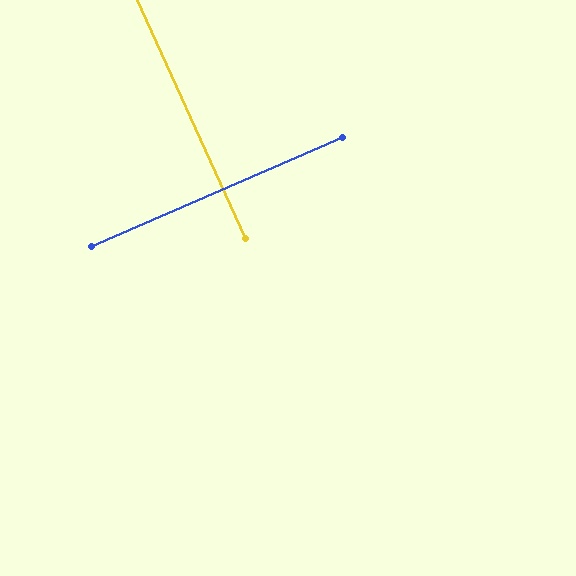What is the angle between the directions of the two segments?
Approximately 89 degrees.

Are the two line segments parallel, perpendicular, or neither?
Perpendicular — they meet at approximately 89°.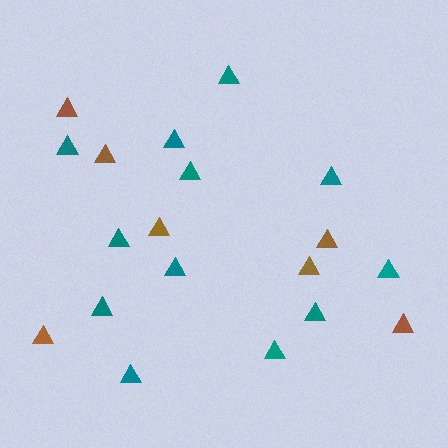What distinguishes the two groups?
There are 2 groups: one group of brown triangles (7) and one group of teal triangles (12).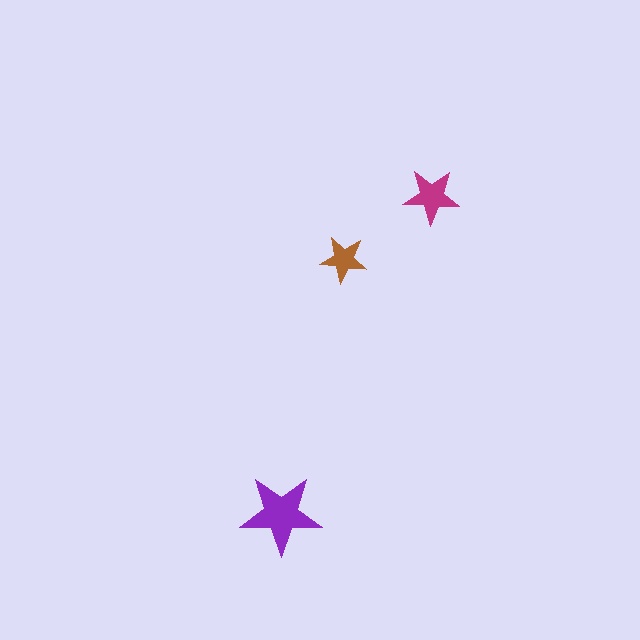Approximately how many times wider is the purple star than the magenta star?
About 1.5 times wider.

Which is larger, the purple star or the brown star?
The purple one.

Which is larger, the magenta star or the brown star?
The magenta one.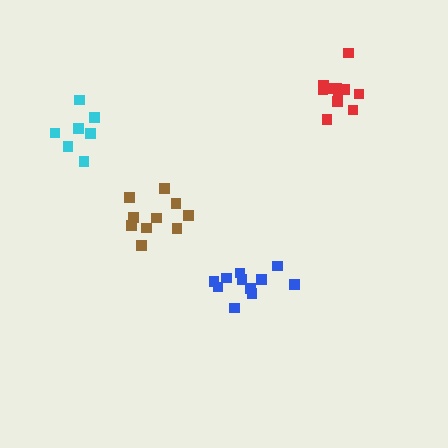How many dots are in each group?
Group 1: 10 dots, Group 2: 11 dots, Group 3: 11 dots, Group 4: 7 dots (39 total).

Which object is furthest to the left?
The cyan cluster is leftmost.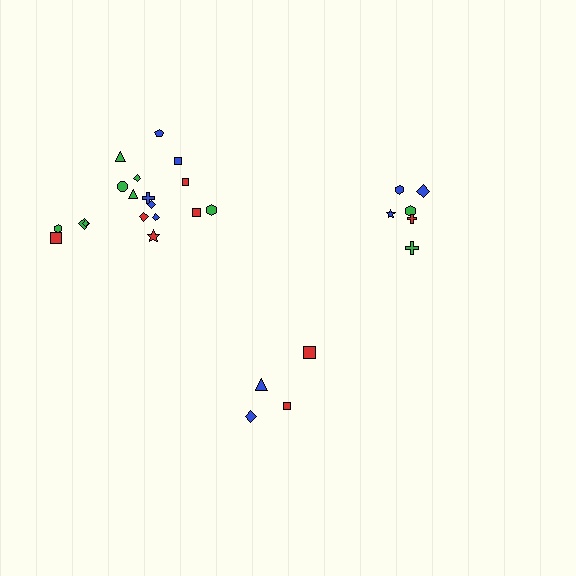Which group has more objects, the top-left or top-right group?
The top-left group.